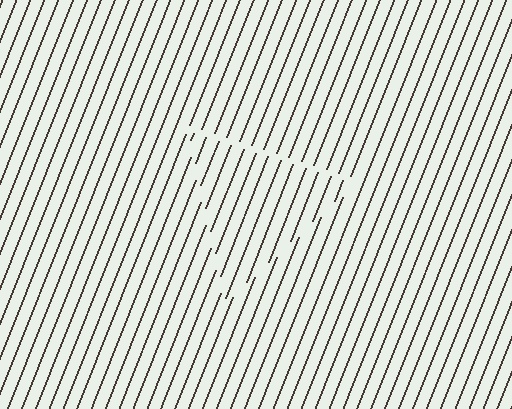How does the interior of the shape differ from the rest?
The interior of the shape contains the same grating, shifted by half a period — the contour is defined by the phase discontinuity where line-ends from the inner and outer gratings abut.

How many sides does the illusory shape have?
3 sides — the line-ends trace a triangle.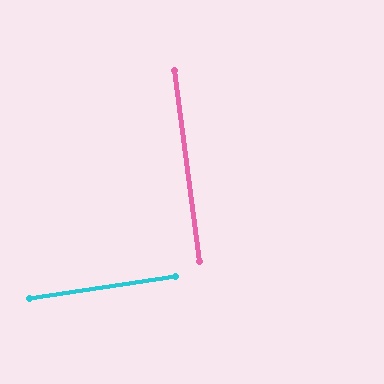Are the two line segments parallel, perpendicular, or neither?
Perpendicular — they meet at approximately 89°.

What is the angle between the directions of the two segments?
Approximately 89 degrees.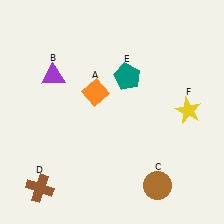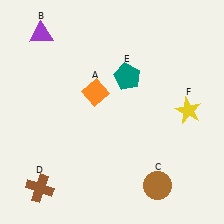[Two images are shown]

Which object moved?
The purple triangle (B) moved up.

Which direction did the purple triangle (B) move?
The purple triangle (B) moved up.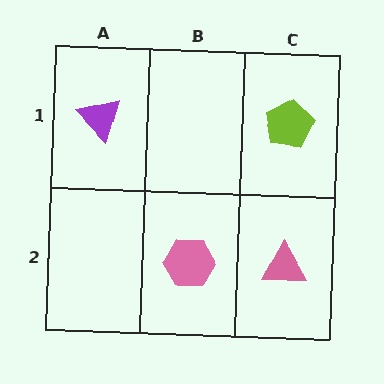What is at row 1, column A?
A purple triangle.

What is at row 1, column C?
A lime pentagon.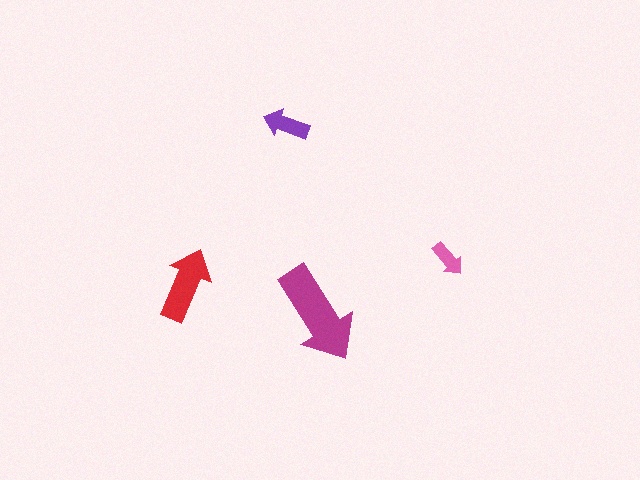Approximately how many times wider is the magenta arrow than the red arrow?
About 1.5 times wider.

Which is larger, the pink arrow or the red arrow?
The red one.